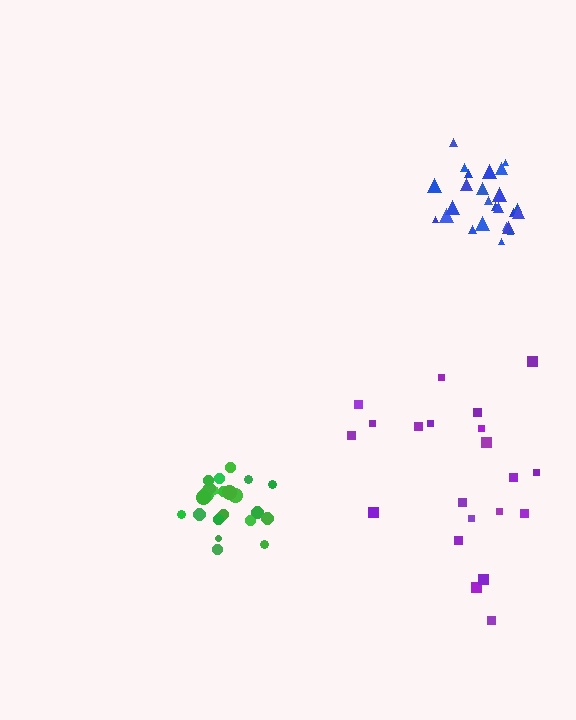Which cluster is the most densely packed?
Green.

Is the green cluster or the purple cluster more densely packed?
Green.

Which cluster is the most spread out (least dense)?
Purple.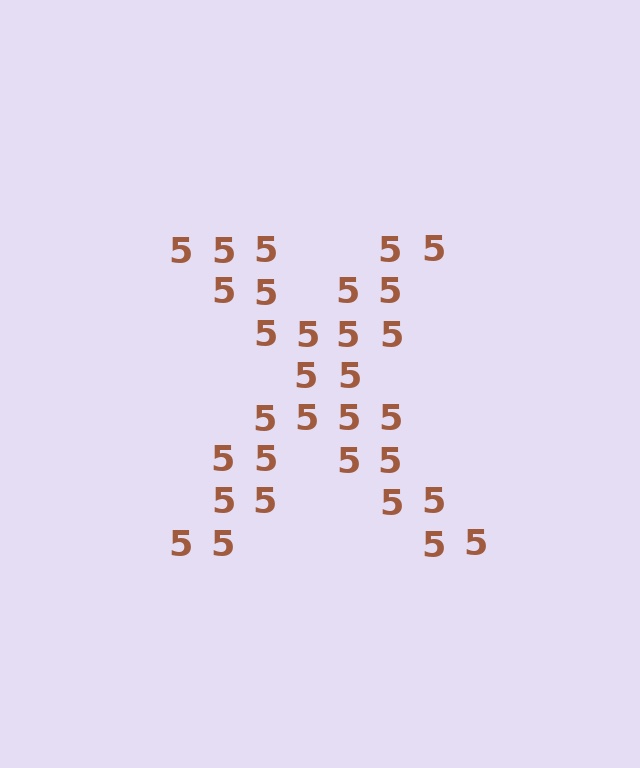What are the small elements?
The small elements are digit 5's.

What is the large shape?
The large shape is the letter X.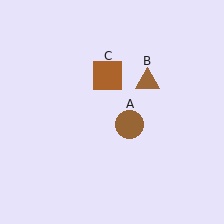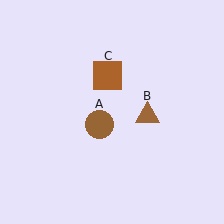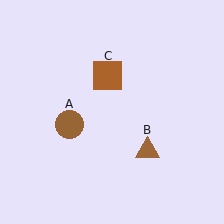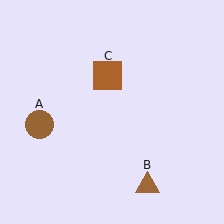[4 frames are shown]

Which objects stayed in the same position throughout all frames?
Brown square (object C) remained stationary.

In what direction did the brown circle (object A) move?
The brown circle (object A) moved left.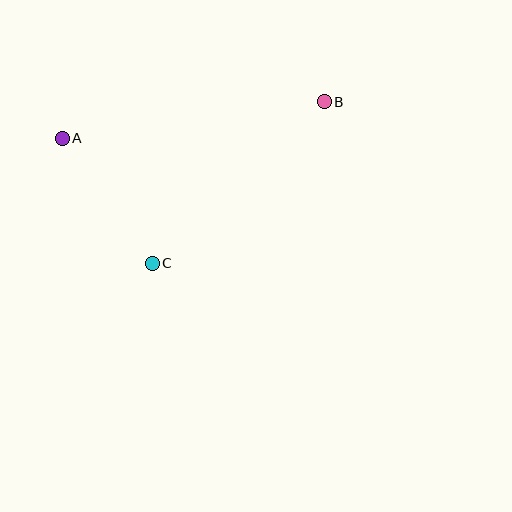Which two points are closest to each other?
Points A and C are closest to each other.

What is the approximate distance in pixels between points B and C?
The distance between B and C is approximately 236 pixels.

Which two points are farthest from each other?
Points A and B are farthest from each other.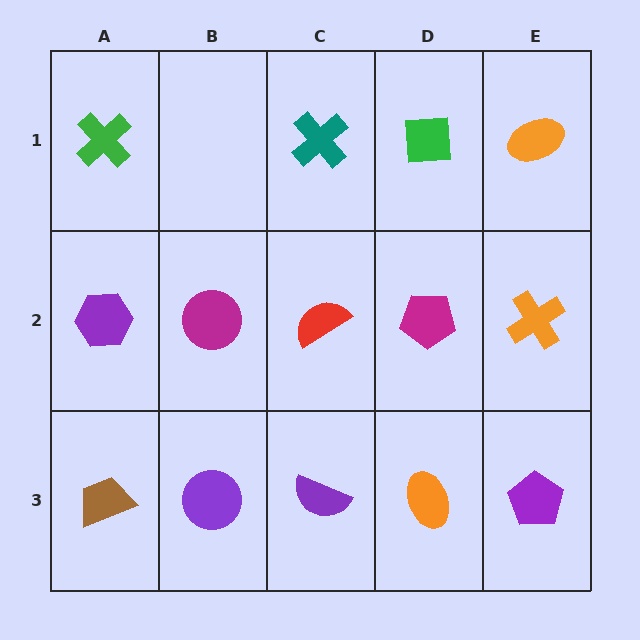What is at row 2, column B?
A magenta circle.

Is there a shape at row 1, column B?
No, that cell is empty.